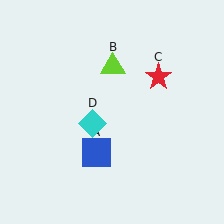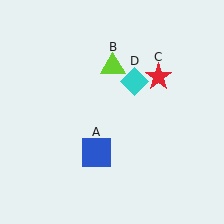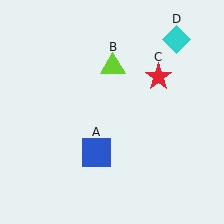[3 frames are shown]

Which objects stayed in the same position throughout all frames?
Blue square (object A) and lime triangle (object B) and red star (object C) remained stationary.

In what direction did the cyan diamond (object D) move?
The cyan diamond (object D) moved up and to the right.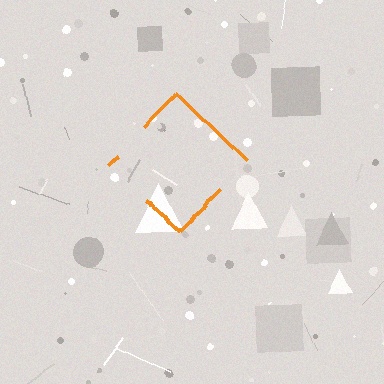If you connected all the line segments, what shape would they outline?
They would outline a diamond.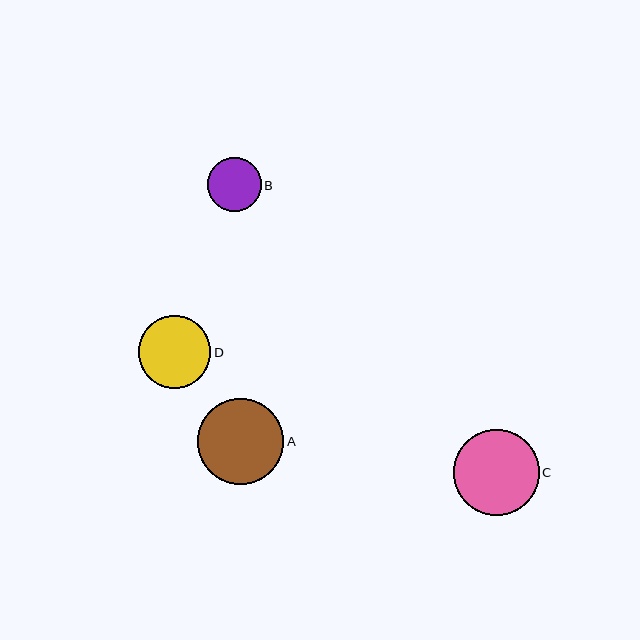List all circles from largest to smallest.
From largest to smallest: A, C, D, B.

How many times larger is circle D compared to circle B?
Circle D is approximately 1.4 times the size of circle B.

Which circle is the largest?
Circle A is the largest with a size of approximately 86 pixels.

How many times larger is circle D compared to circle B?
Circle D is approximately 1.4 times the size of circle B.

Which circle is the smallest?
Circle B is the smallest with a size of approximately 54 pixels.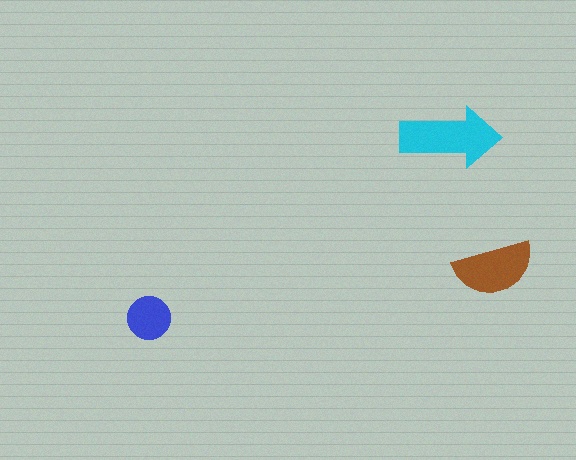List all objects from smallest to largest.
The blue circle, the brown semicircle, the cyan arrow.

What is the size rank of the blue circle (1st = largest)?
3rd.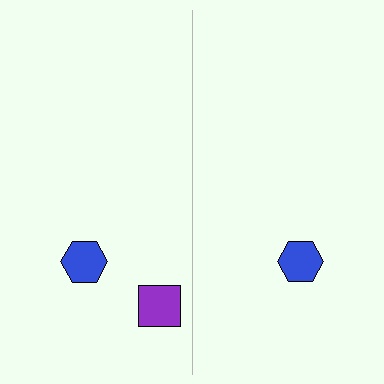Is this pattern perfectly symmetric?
No, the pattern is not perfectly symmetric. A purple square is missing from the right side.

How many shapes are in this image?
There are 3 shapes in this image.